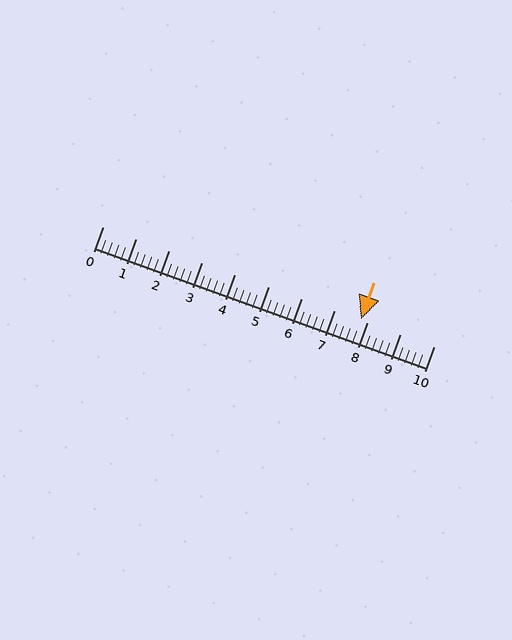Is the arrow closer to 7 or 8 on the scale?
The arrow is closer to 8.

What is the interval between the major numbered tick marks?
The major tick marks are spaced 1 units apart.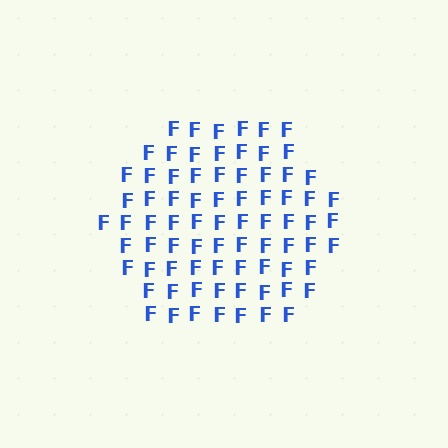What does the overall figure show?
The overall figure shows a hexagon.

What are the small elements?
The small elements are letter F's.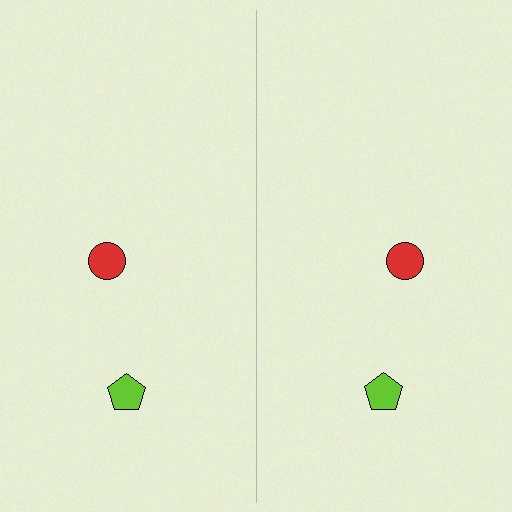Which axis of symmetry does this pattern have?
The pattern has a vertical axis of symmetry running through the center of the image.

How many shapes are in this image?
There are 4 shapes in this image.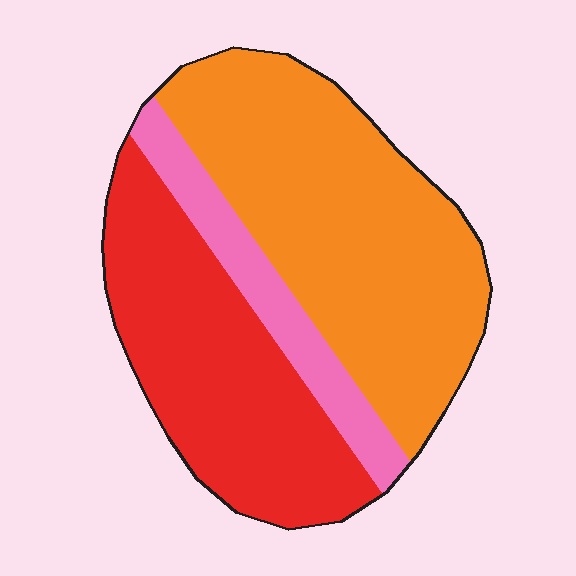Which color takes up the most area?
Orange, at roughly 50%.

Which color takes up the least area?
Pink, at roughly 15%.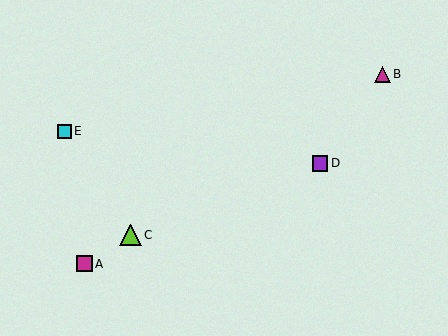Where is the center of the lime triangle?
The center of the lime triangle is at (131, 235).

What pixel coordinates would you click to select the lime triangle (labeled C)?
Click at (131, 235) to select the lime triangle C.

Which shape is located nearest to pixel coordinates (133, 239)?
The lime triangle (labeled C) at (131, 235) is nearest to that location.